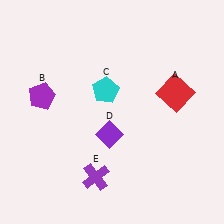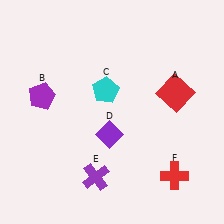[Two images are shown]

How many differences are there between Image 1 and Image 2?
There is 1 difference between the two images.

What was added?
A red cross (F) was added in Image 2.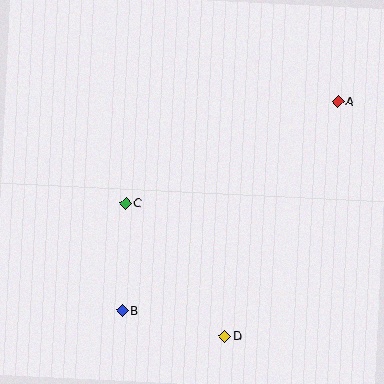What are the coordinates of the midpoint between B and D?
The midpoint between B and D is at (174, 323).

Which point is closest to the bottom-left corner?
Point B is closest to the bottom-left corner.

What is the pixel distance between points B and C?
The distance between B and C is 108 pixels.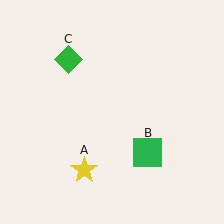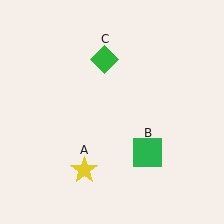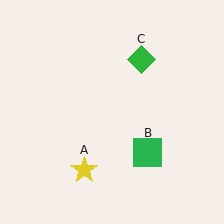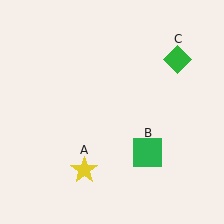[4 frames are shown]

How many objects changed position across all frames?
1 object changed position: green diamond (object C).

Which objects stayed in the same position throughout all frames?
Yellow star (object A) and green square (object B) remained stationary.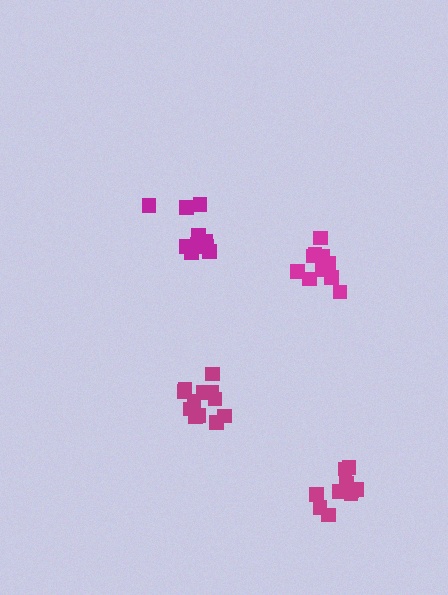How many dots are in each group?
Group 1: 12 dots, Group 2: 10 dots, Group 3: 11 dots, Group 4: 10 dots (43 total).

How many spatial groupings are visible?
There are 4 spatial groupings.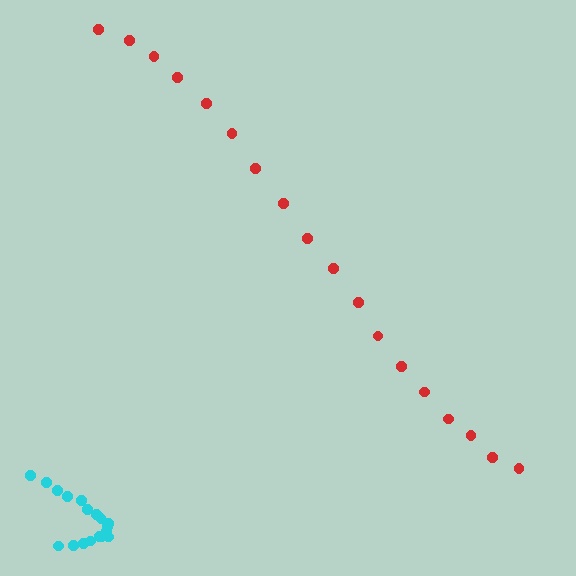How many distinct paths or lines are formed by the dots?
There are 2 distinct paths.